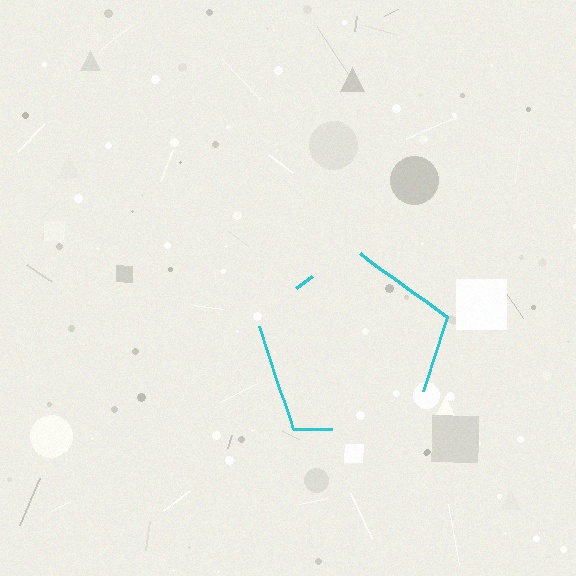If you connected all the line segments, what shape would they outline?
They would outline a pentagon.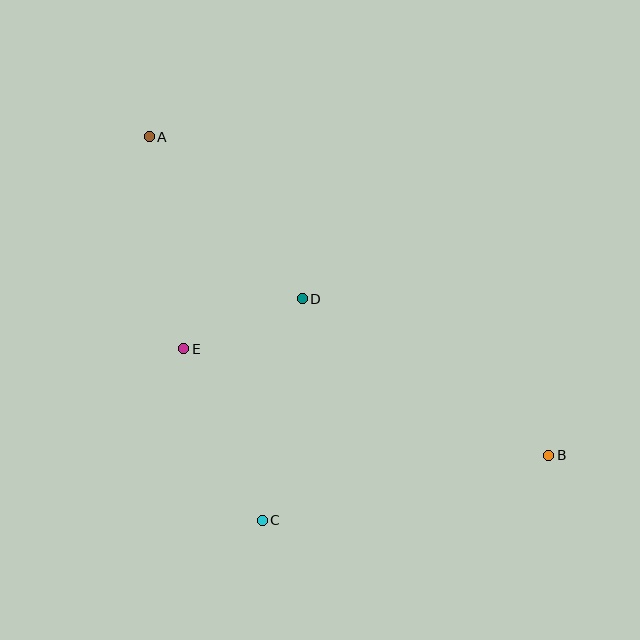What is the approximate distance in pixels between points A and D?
The distance between A and D is approximately 223 pixels.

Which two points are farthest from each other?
Points A and B are farthest from each other.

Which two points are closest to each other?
Points D and E are closest to each other.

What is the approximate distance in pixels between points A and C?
The distance between A and C is approximately 400 pixels.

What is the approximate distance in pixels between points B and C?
The distance between B and C is approximately 294 pixels.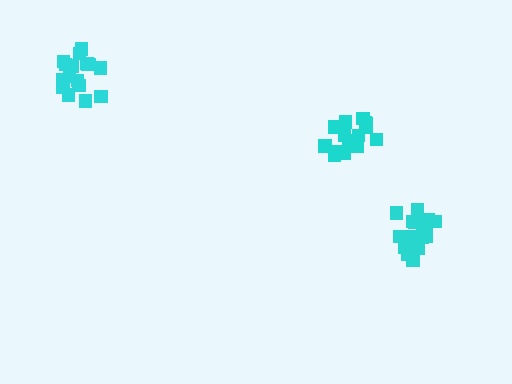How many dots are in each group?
Group 1: 17 dots, Group 2: 15 dots, Group 3: 17 dots (49 total).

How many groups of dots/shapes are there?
There are 3 groups.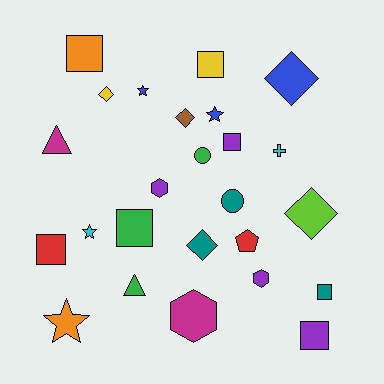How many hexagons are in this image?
There are 3 hexagons.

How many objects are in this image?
There are 25 objects.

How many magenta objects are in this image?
There are 2 magenta objects.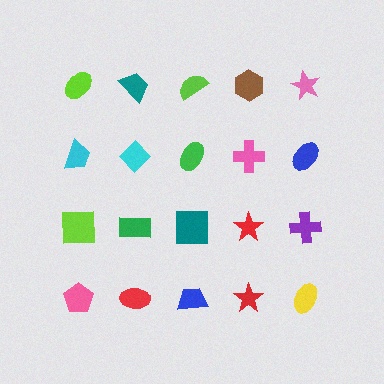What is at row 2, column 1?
A cyan trapezoid.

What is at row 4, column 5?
A yellow ellipse.